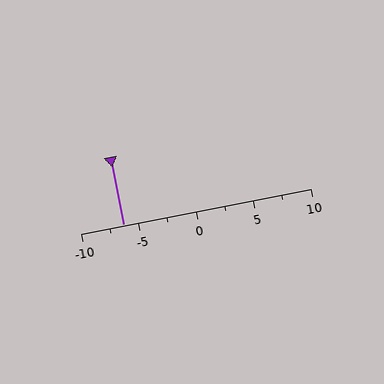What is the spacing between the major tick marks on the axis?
The major ticks are spaced 5 apart.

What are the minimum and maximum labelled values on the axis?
The axis runs from -10 to 10.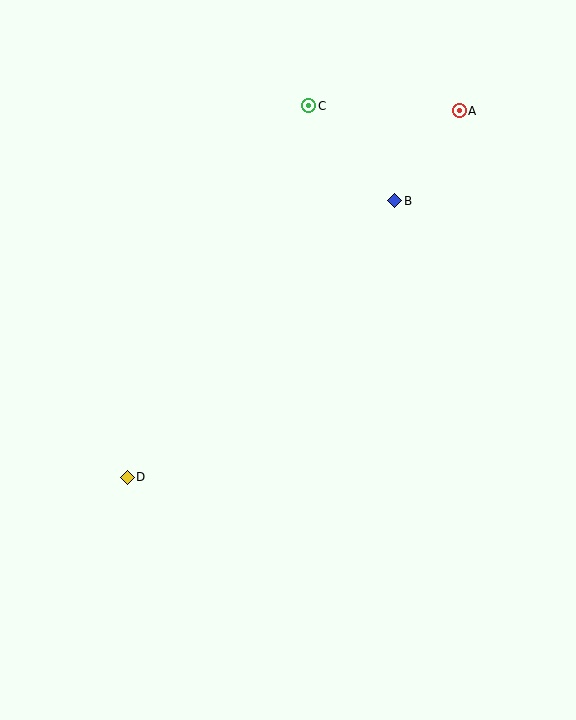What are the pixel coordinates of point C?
Point C is at (309, 106).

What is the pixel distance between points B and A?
The distance between B and A is 110 pixels.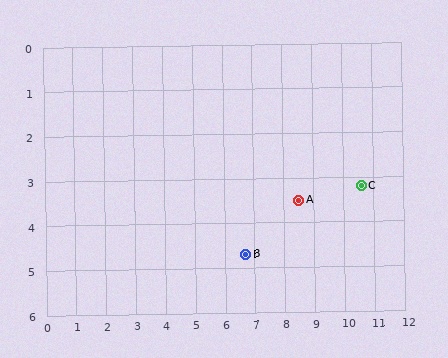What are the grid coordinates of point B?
Point B is at approximately (6.7, 4.7).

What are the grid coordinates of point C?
Point C is at approximately (10.6, 3.2).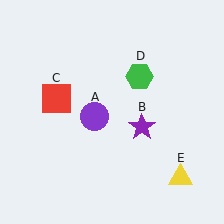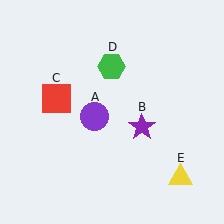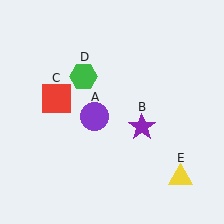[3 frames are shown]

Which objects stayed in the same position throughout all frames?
Purple circle (object A) and purple star (object B) and red square (object C) and yellow triangle (object E) remained stationary.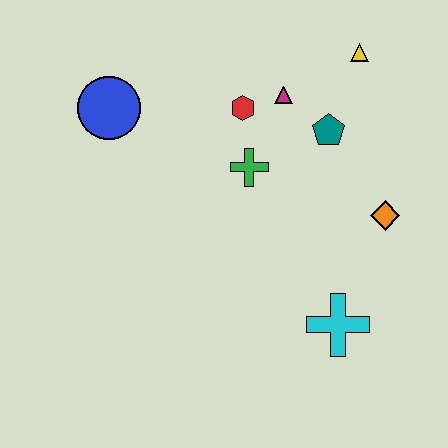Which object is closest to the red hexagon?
The magenta triangle is closest to the red hexagon.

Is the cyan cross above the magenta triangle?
No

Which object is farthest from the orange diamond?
The blue circle is farthest from the orange diamond.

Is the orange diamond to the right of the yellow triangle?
Yes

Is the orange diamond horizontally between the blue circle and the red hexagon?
No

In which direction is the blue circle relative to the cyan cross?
The blue circle is to the left of the cyan cross.